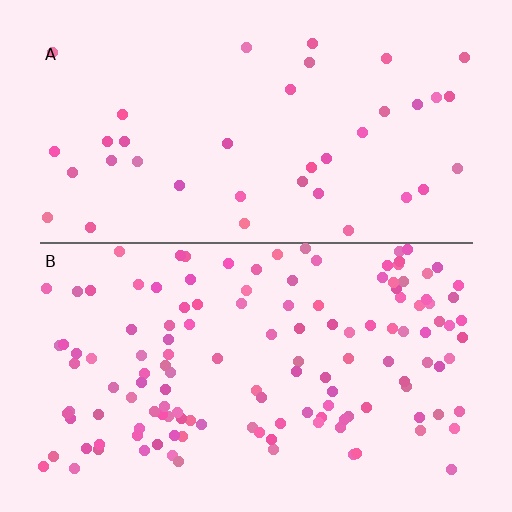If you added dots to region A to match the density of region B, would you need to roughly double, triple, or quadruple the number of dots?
Approximately triple.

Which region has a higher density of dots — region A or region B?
B (the bottom).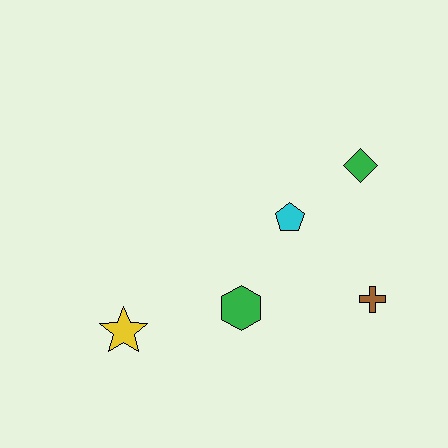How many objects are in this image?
There are 5 objects.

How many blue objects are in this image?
There are no blue objects.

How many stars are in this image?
There is 1 star.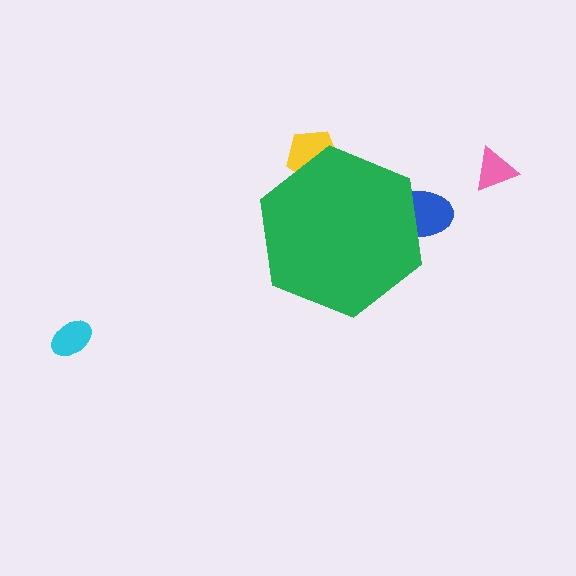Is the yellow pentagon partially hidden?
Yes, the yellow pentagon is partially hidden behind the green hexagon.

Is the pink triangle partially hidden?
No, the pink triangle is fully visible.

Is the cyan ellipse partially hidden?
No, the cyan ellipse is fully visible.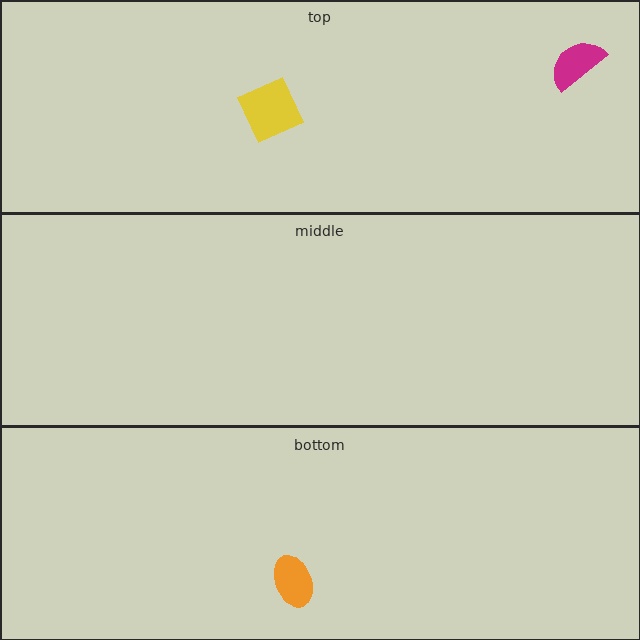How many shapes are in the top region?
2.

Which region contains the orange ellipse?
The bottom region.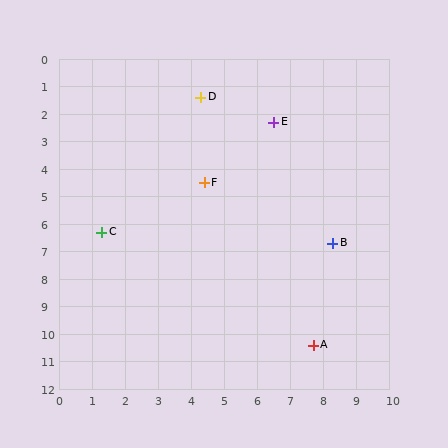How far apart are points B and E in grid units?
Points B and E are about 4.8 grid units apart.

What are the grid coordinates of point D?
Point D is at approximately (4.3, 1.4).